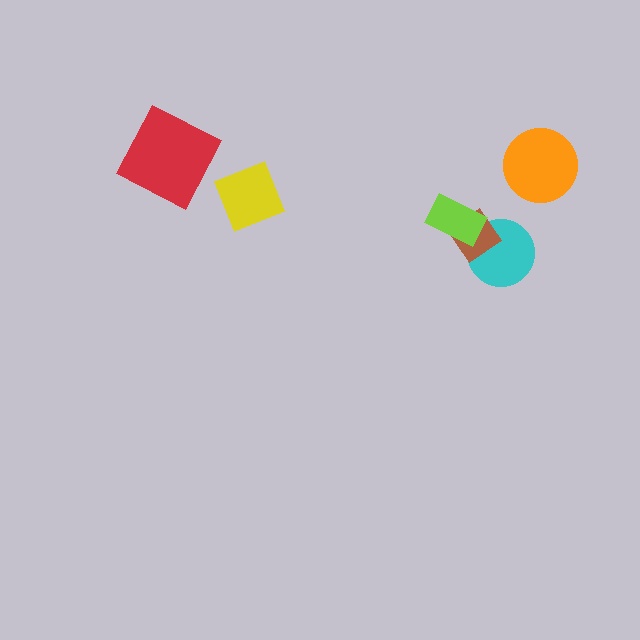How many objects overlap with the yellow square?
0 objects overlap with the yellow square.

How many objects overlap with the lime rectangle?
1 object overlaps with the lime rectangle.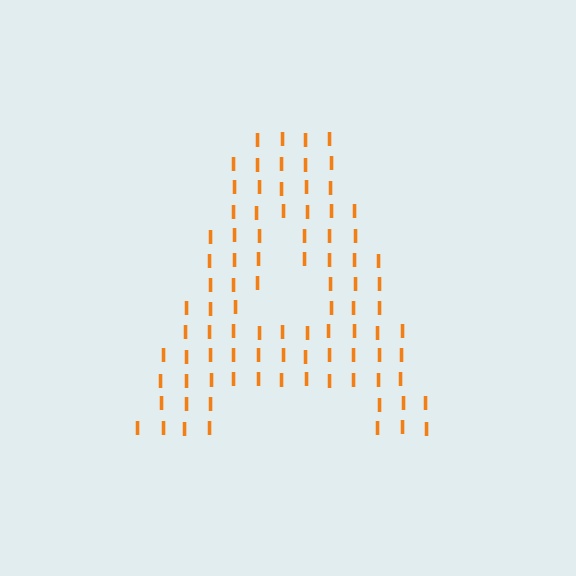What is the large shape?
The large shape is the letter A.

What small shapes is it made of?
It is made of small letter I's.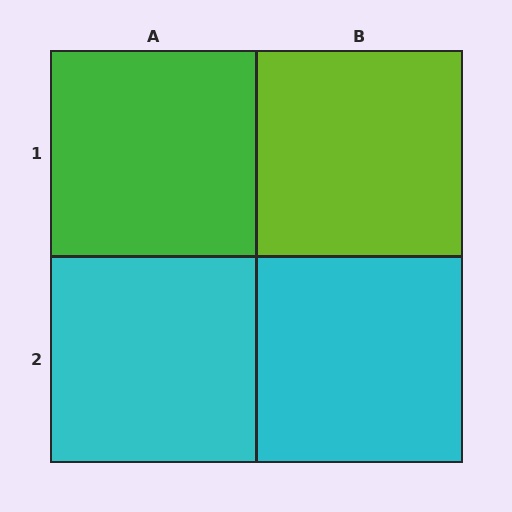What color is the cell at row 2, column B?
Cyan.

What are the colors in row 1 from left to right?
Green, lime.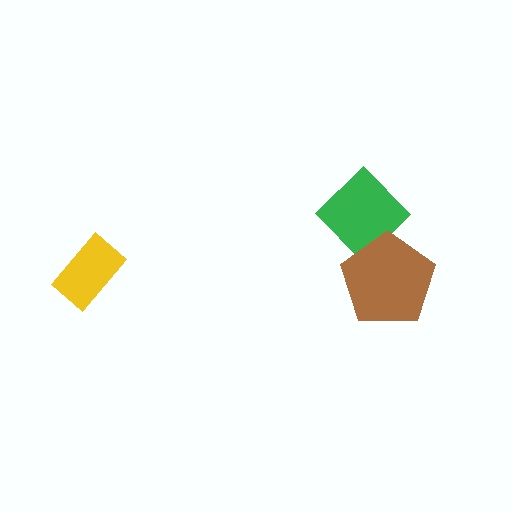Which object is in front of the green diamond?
The brown pentagon is in front of the green diamond.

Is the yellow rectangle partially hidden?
No, no other shape covers it.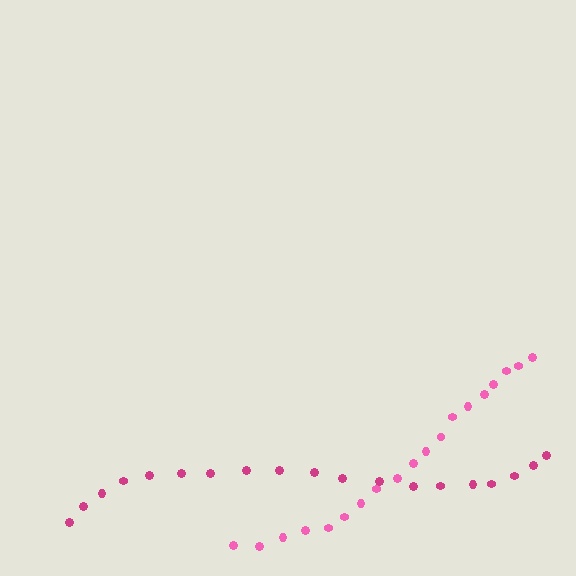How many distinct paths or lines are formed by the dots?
There are 2 distinct paths.